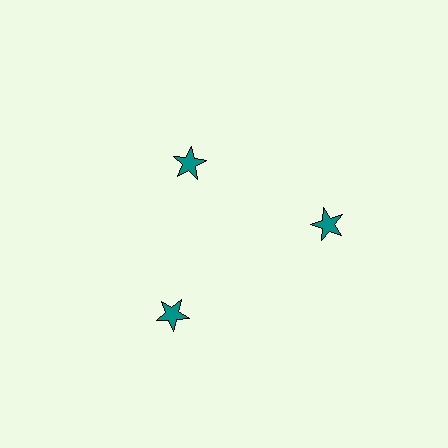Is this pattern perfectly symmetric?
No. The 3 teal stars are arranged in a ring, but one element near the 11 o'clock position is pulled inward toward the center, breaking the 3-fold rotational symmetry.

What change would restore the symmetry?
The symmetry would be restored by moving it outward, back onto the ring so that all 3 stars sit at equal angles and equal distance from the center.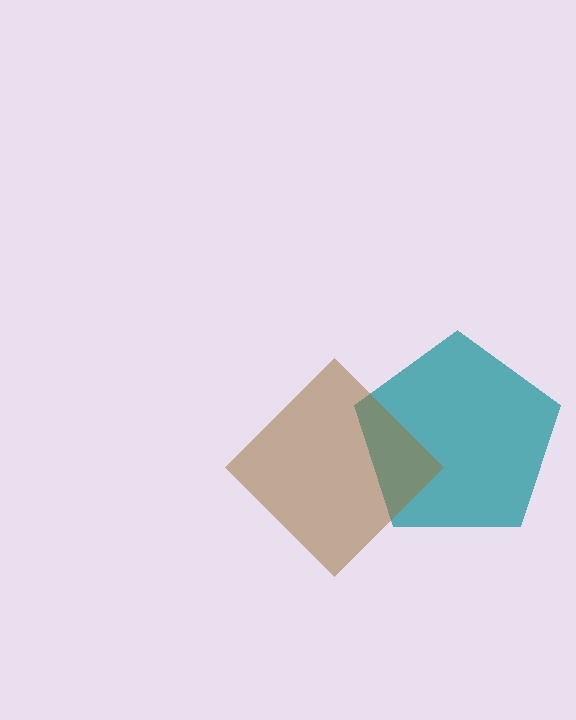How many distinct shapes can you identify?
There are 2 distinct shapes: a teal pentagon, a brown diamond.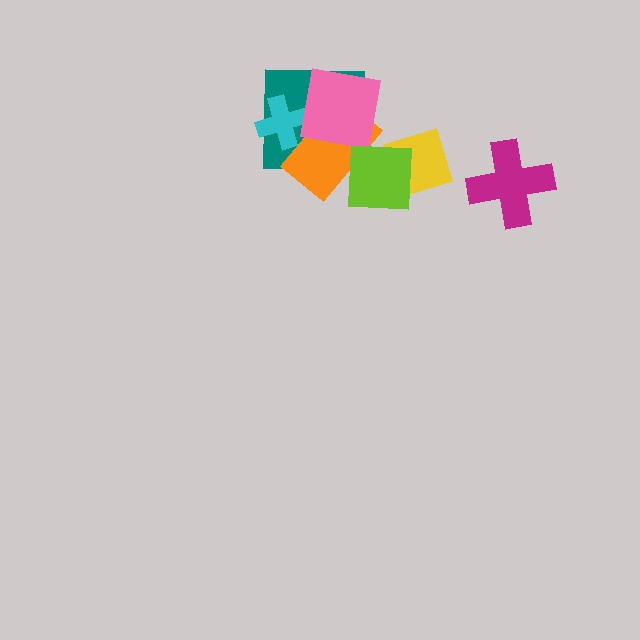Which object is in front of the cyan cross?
The pink square is in front of the cyan cross.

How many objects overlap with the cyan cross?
3 objects overlap with the cyan cross.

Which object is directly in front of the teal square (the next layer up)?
The orange rectangle is directly in front of the teal square.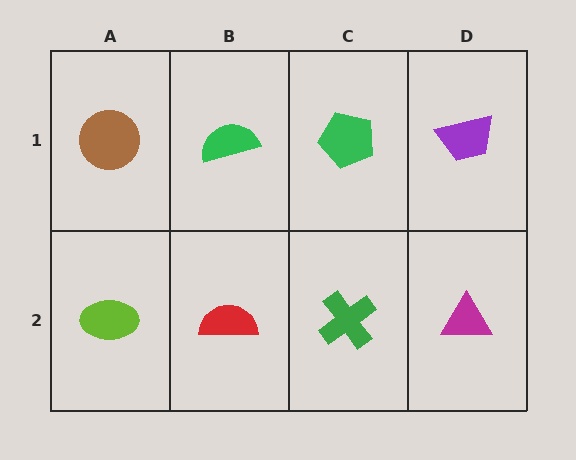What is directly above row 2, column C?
A green pentagon.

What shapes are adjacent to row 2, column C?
A green pentagon (row 1, column C), a red semicircle (row 2, column B), a magenta triangle (row 2, column D).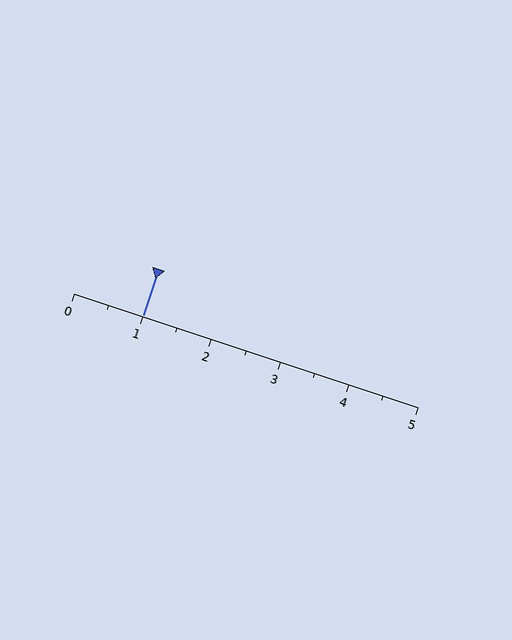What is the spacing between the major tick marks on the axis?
The major ticks are spaced 1 apart.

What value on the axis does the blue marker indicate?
The marker indicates approximately 1.